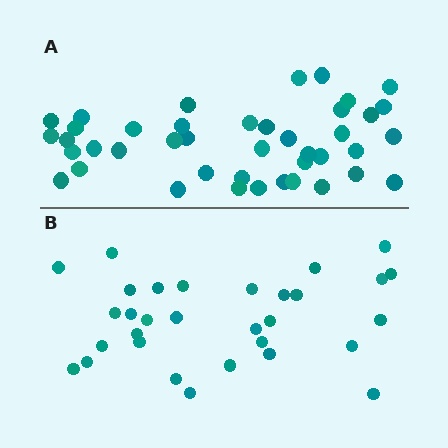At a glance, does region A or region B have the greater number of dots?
Region A (the top region) has more dots.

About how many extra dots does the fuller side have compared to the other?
Region A has roughly 12 or so more dots than region B.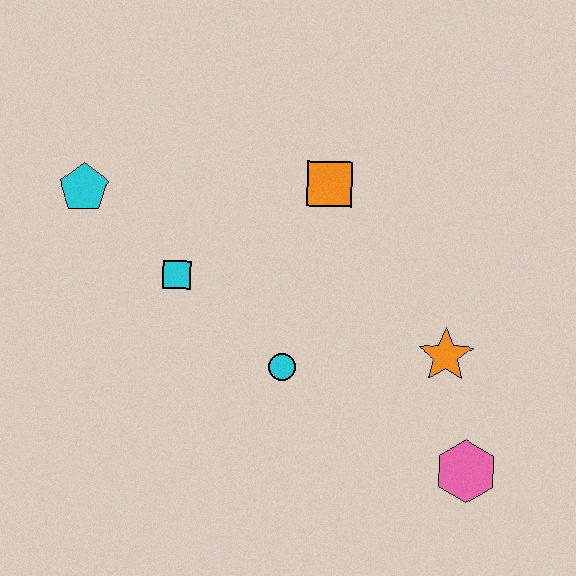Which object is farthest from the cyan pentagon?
The pink hexagon is farthest from the cyan pentagon.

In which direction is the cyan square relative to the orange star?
The cyan square is to the left of the orange star.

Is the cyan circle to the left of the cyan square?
No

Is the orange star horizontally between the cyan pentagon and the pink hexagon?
Yes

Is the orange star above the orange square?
No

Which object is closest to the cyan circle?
The cyan square is closest to the cyan circle.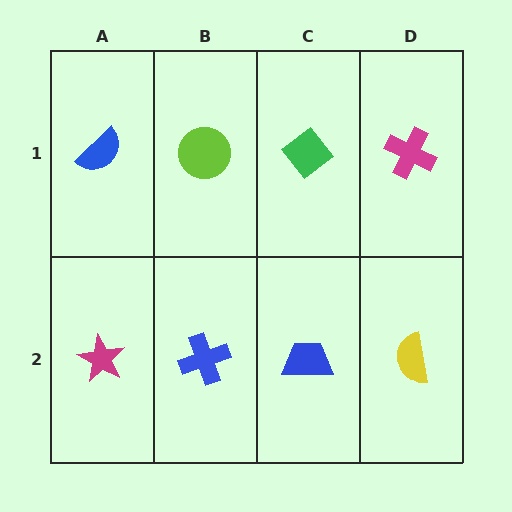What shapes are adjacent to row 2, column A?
A blue semicircle (row 1, column A), a blue cross (row 2, column B).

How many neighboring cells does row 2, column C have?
3.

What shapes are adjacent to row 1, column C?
A blue trapezoid (row 2, column C), a lime circle (row 1, column B), a magenta cross (row 1, column D).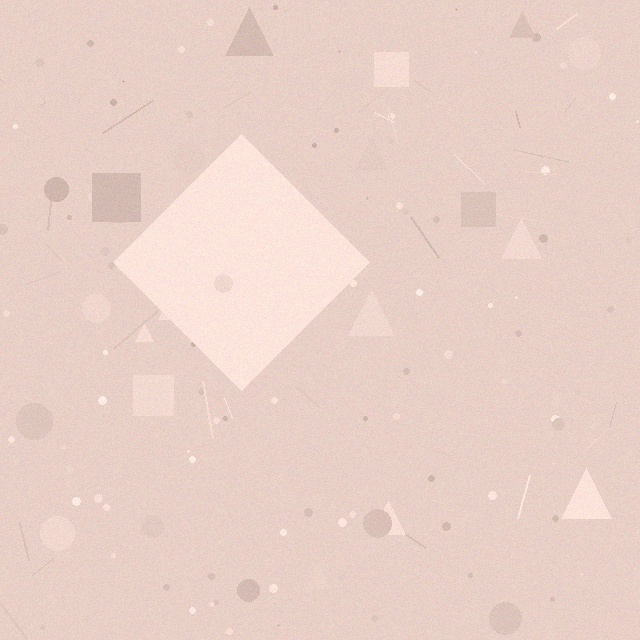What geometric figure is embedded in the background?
A diamond is embedded in the background.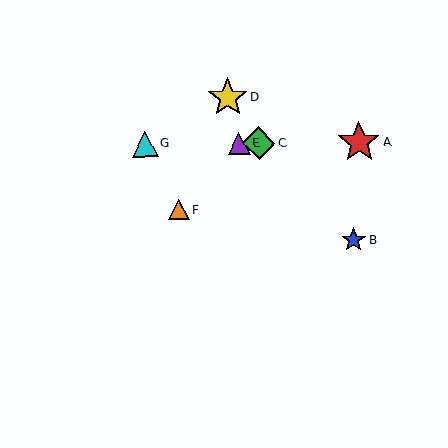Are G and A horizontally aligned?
Yes, both are at y≈144.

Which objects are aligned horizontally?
Objects A, C, E, G are aligned horizontally.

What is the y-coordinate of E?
Object E is at y≈143.